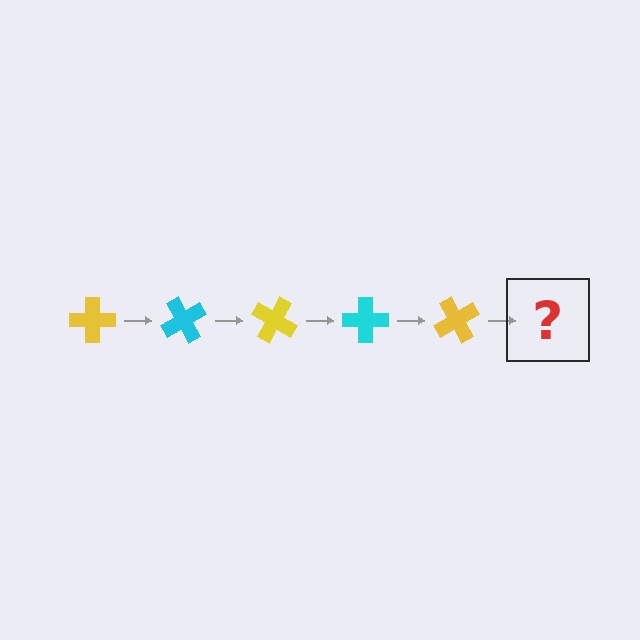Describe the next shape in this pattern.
It should be a cyan cross, rotated 300 degrees from the start.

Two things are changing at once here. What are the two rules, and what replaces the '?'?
The two rules are that it rotates 60 degrees each step and the color cycles through yellow and cyan. The '?' should be a cyan cross, rotated 300 degrees from the start.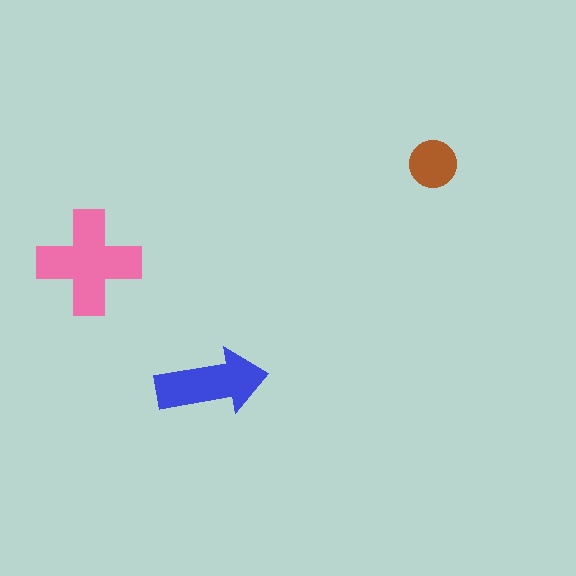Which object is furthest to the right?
The brown circle is rightmost.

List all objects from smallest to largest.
The brown circle, the blue arrow, the pink cross.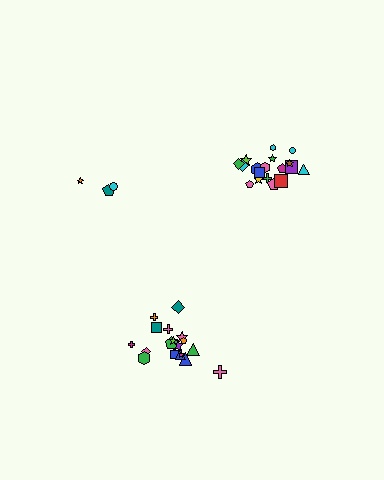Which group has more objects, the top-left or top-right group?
The top-right group.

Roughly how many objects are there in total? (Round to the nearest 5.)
Roughly 40 objects in total.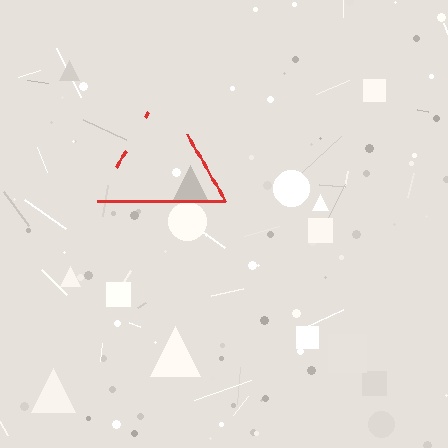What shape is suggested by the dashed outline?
The dashed outline suggests a triangle.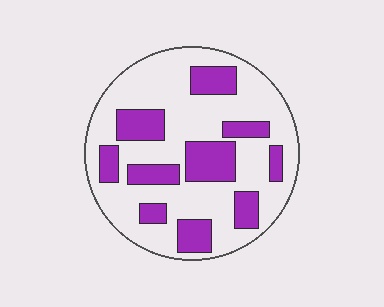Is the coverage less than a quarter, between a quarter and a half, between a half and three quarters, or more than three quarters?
Between a quarter and a half.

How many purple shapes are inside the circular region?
10.